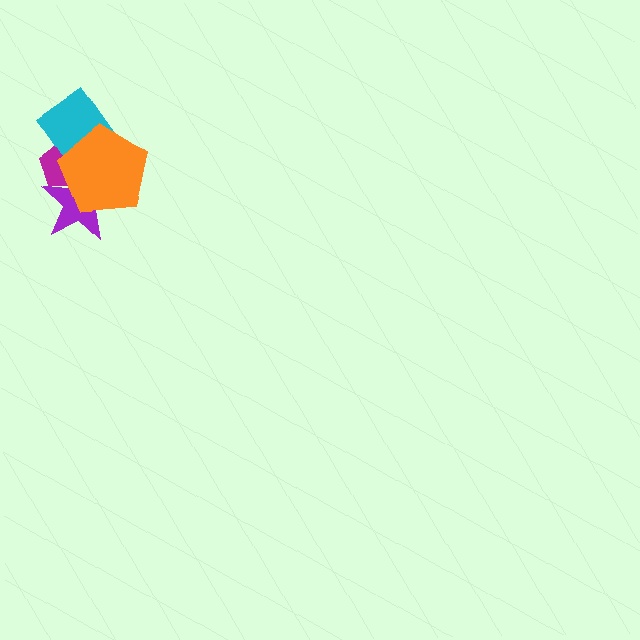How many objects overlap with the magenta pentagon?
3 objects overlap with the magenta pentagon.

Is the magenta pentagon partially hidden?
Yes, it is partially covered by another shape.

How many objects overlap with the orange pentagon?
3 objects overlap with the orange pentagon.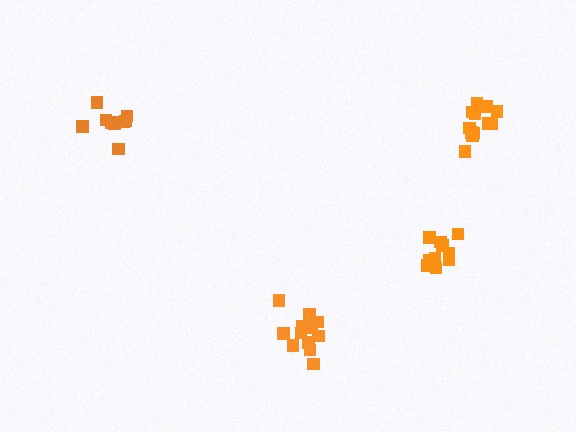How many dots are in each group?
Group 1: 11 dots, Group 2: 12 dots, Group 3: 9 dots, Group 4: 12 dots (44 total).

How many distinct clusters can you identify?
There are 4 distinct clusters.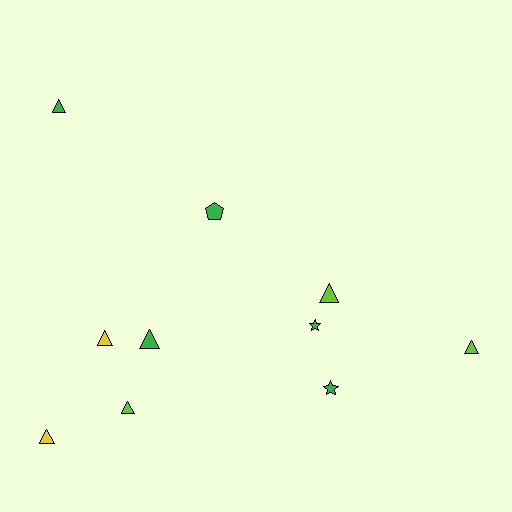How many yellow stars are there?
There are no yellow stars.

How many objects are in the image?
There are 10 objects.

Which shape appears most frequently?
Triangle, with 7 objects.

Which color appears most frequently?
Green, with 5 objects.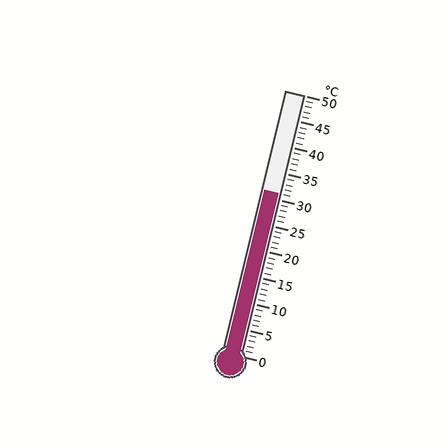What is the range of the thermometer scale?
The thermometer scale ranges from 0°C to 50°C.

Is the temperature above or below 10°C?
The temperature is above 10°C.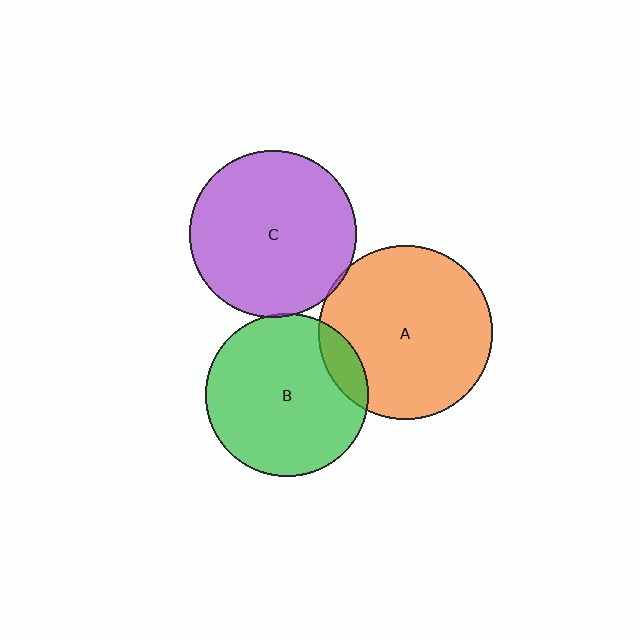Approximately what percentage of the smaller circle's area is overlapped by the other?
Approximately 5%.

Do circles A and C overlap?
Yes.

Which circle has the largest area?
Circle A (orange).